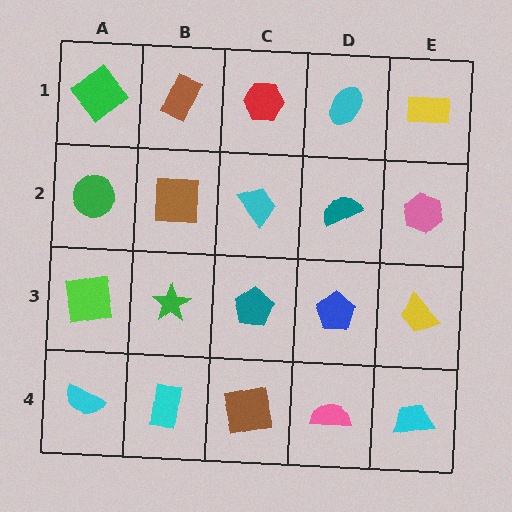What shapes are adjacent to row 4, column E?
A yellow trapezoid (row 3, column E), a pink semicircle (row 4, column D).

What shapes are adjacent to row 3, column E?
A pink hexagon (row 2, column E), a cyan trapezoid (row 4, column E), a blue pentagon (row 3, column D).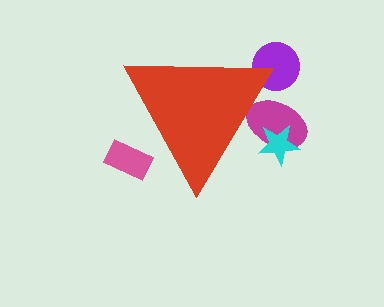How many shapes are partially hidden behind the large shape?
4 shapes are partially hidden.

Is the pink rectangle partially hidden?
Yes, the pink rectangle is partially hidden behind the red triangle.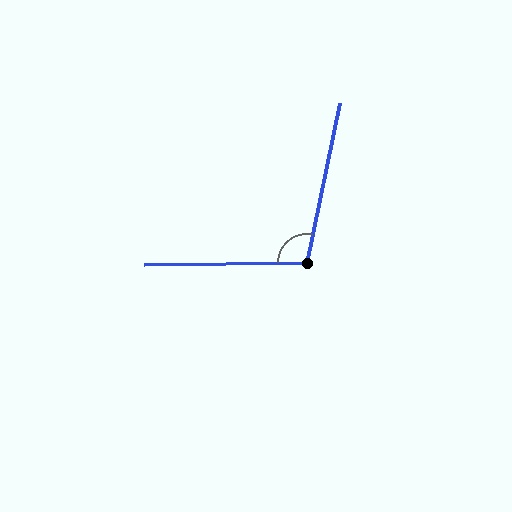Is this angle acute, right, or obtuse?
It is obtuse.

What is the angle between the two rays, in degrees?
Approximately 102 degrees.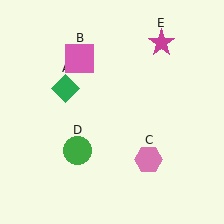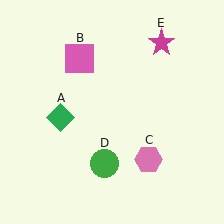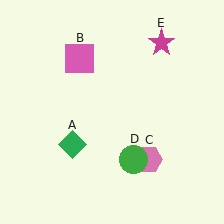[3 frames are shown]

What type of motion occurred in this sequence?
The green diamond (object A), green circle (object D) rotated counterclockwise around the center of the scene.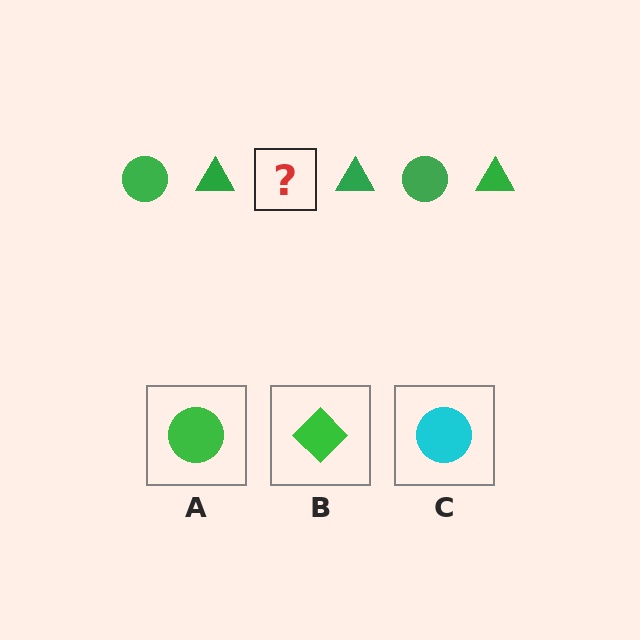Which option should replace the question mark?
Option A.